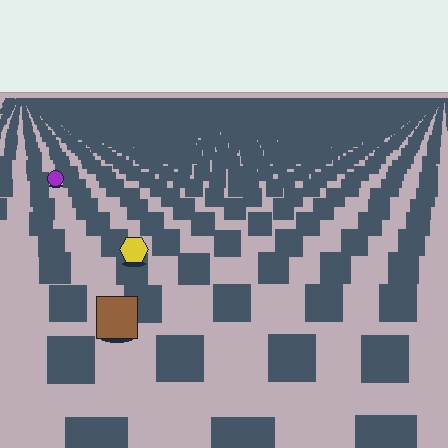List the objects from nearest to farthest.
From nearest to farthest: the brown square, the yellow hexagon, the purple circle.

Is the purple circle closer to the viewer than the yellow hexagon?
No. The yellow hexagon is closer — you can tell from the texture gradient: the ground texture is coarser near it.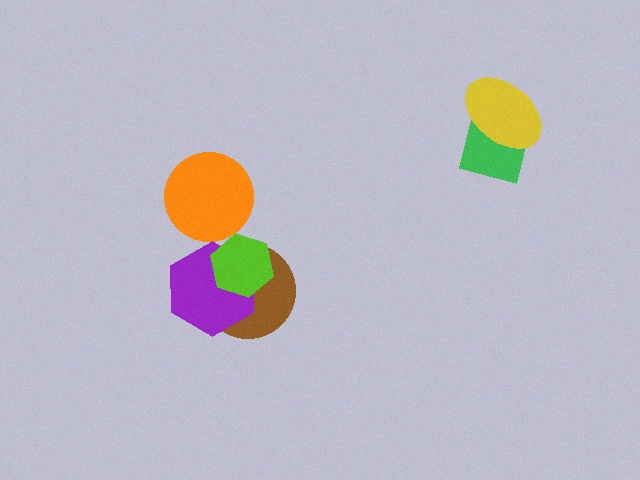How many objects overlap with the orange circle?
0 objects overlap with the orange circle.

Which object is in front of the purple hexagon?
The lime hexagon is in front of the purple hexagon.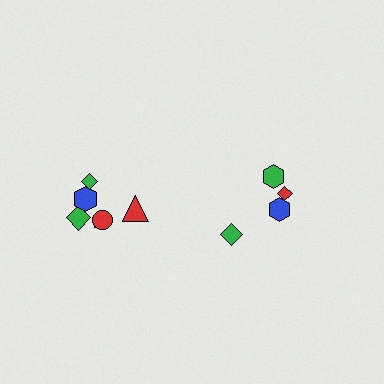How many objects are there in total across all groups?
There are 10 objects.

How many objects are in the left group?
There are 6 objects.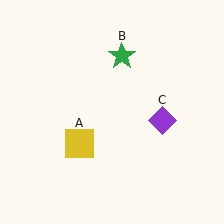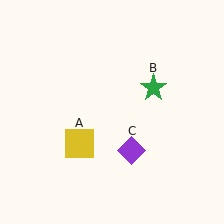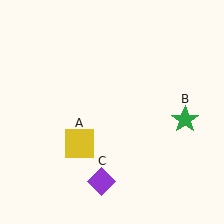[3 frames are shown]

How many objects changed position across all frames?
2 objects changed position: green star (object B), purple diamond (object C).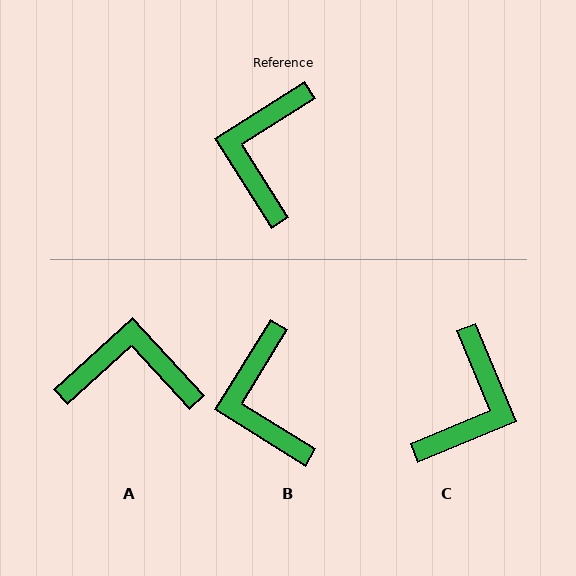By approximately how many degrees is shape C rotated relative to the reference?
Approximately 170 degrees counter-clockwise.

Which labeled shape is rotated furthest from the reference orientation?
C, about 170 degrees away.